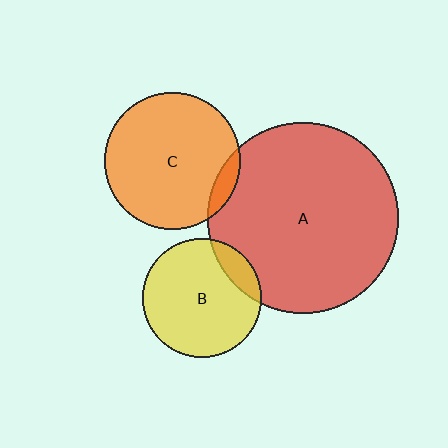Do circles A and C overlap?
Yes.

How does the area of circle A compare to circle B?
Approximately 2.6 times.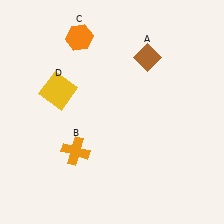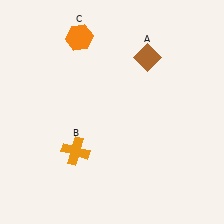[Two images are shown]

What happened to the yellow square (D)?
The yellow square (D) was removed in Image 2. It was in the top-left area of Image 1.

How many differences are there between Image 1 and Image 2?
There is 1 difference between the two images.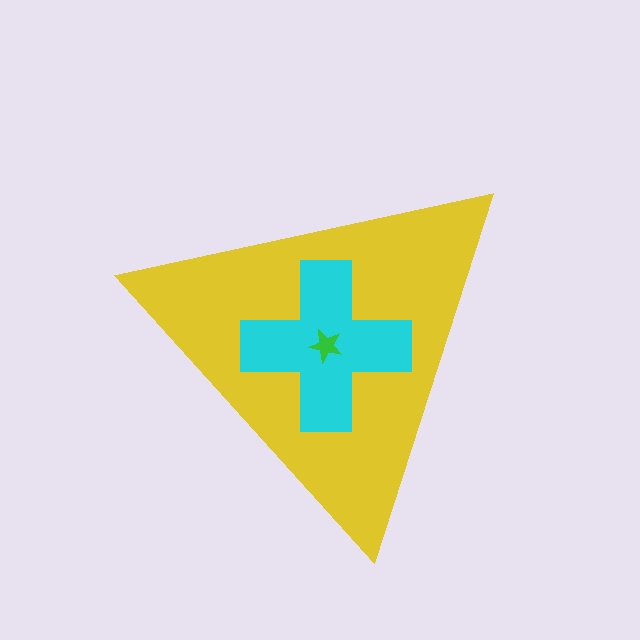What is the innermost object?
The green star.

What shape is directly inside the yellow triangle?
The cyan cross.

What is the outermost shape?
The yellow triangle.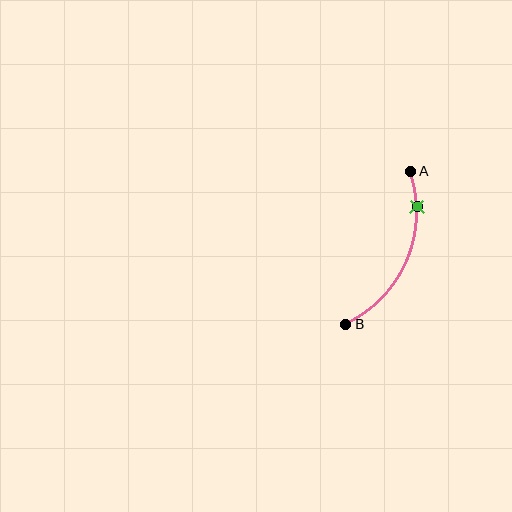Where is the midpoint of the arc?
The arc midpoint is the point on the curve farthest from the straight line joining A and B. It sits to the right of that line.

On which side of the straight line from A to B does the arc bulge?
The arc bulges to the right of the straight line connecting A and B.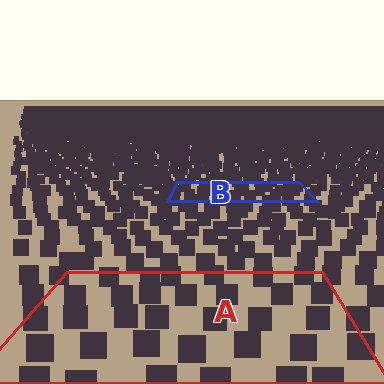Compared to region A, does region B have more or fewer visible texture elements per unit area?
Region B has more texture elements per unit area — they are packed more densely because it is farther away.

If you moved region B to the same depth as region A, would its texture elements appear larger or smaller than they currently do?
They would appear larger. At a closer depth, the same texture elements are projected at a bigger on-screen size.